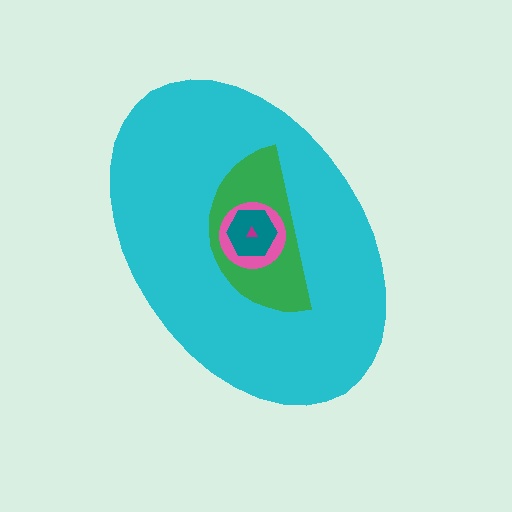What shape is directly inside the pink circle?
The teal hexagon.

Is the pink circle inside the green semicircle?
Yes.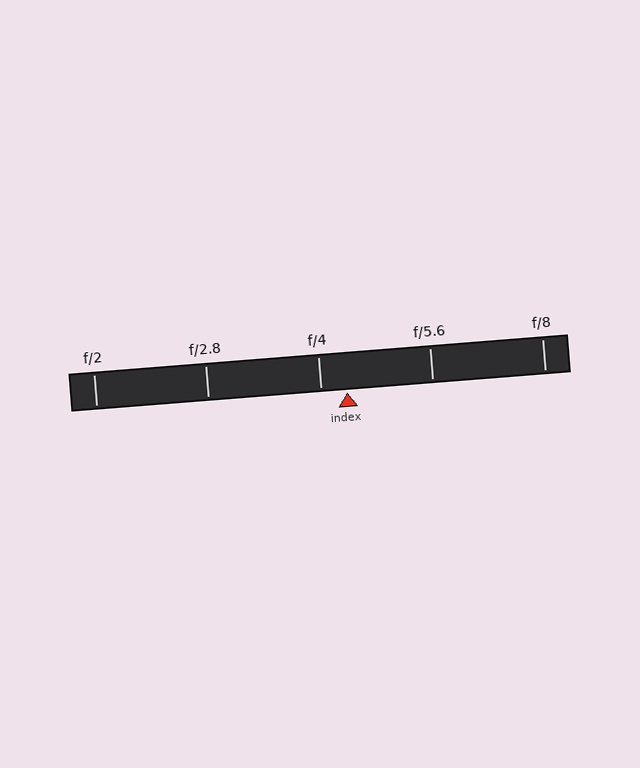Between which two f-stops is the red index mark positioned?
The index mark is between f/4 and f/5.6.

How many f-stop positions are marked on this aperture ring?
There are 5 f-stop positions marked.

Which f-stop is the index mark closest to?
The index mark is closest to f/4.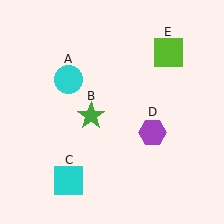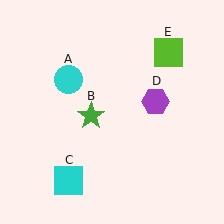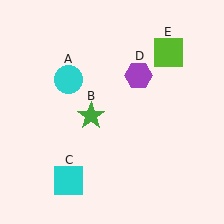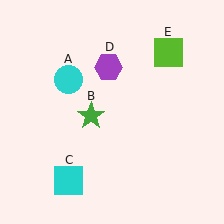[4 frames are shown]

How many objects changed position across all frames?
1 object changed position: purple hexagon (object D).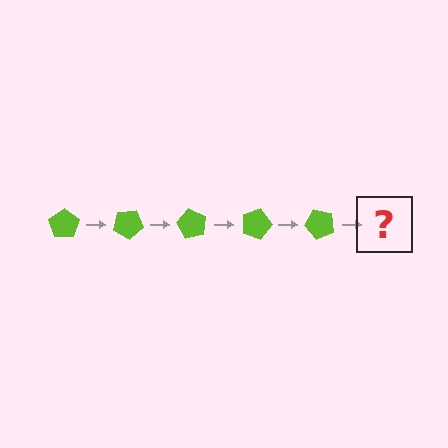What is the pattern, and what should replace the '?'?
The pattern is that the pentagon rotates 30 degrees each step. The '?' should be a lime pentagon rotated 150 degrees.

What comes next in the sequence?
The next element should be a lime pentagon rotated 150 degrees.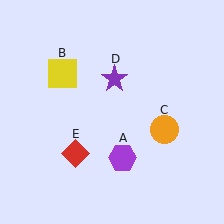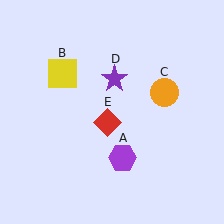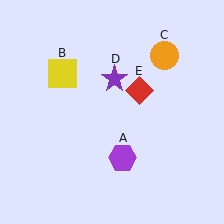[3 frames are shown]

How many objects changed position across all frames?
2 objects changed position: orange circle (object C), red diamond (object E).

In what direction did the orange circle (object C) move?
The orange circle (object C) moved up.